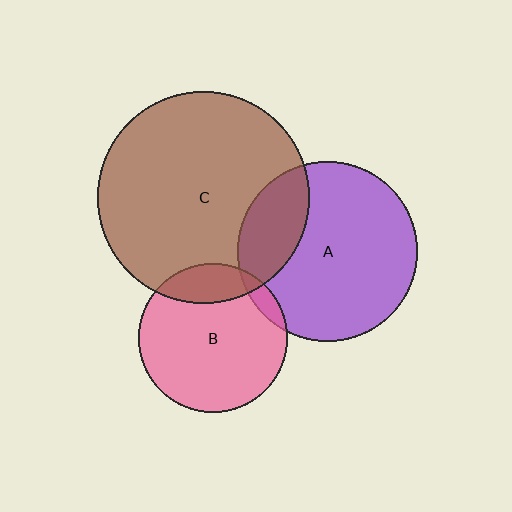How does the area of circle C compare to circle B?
Approximately 2.0 times.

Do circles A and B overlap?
Yes.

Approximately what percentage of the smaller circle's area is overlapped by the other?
Approximately 5%.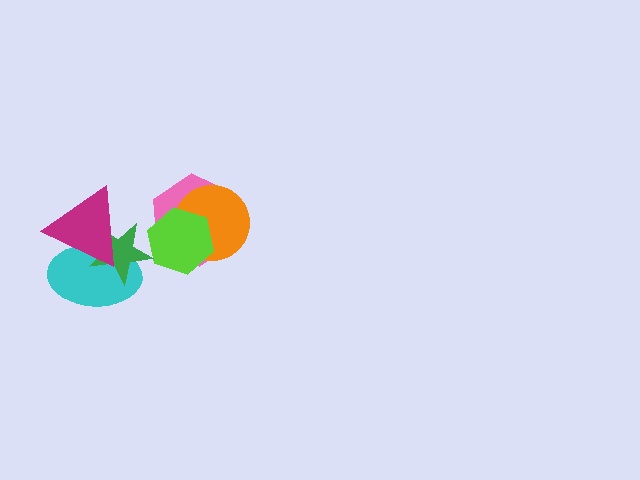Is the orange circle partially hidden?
Yes, it is partially covered by another shape.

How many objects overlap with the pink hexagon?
2 objects overlap with the pink hexagon.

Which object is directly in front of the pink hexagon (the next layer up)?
The orange circle is directly in front of the pink hexagon.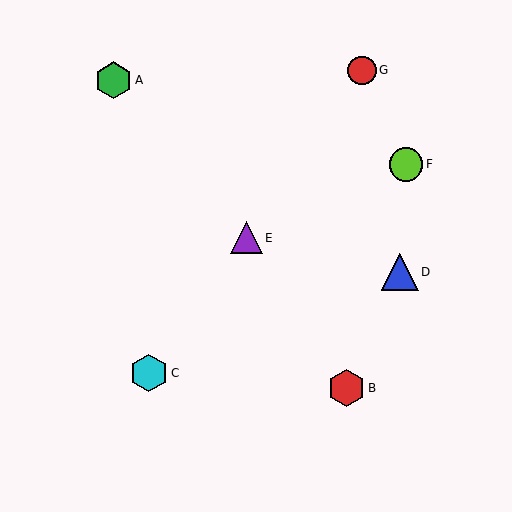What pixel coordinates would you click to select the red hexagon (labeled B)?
Click at (346, 388) to select the red hexagon B.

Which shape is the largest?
The cyan hexagon (labeled C) is the largest.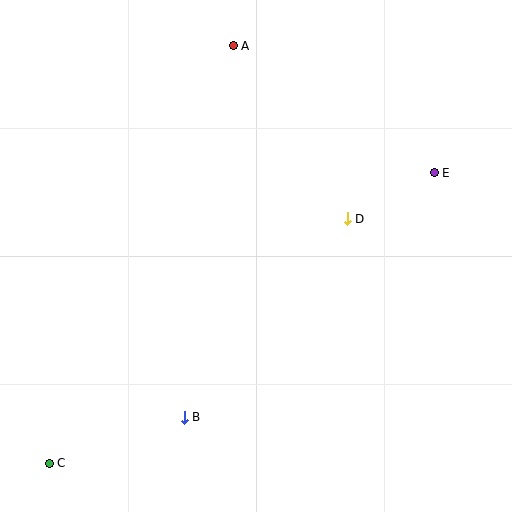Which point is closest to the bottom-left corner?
Point C is closest to the bottom-left corner.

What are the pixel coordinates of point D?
Point D is at (347, 219).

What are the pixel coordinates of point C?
Point C is at (49, 463).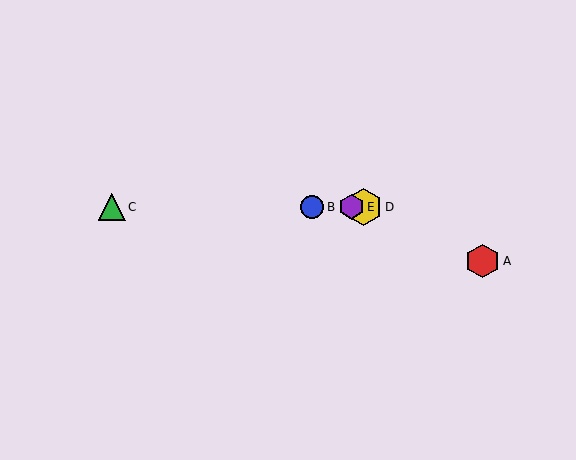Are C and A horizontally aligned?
No, C is at y≈207 and A is at y≈261.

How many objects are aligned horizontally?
4 objects (B, C, D, E) are aligned horizontally.